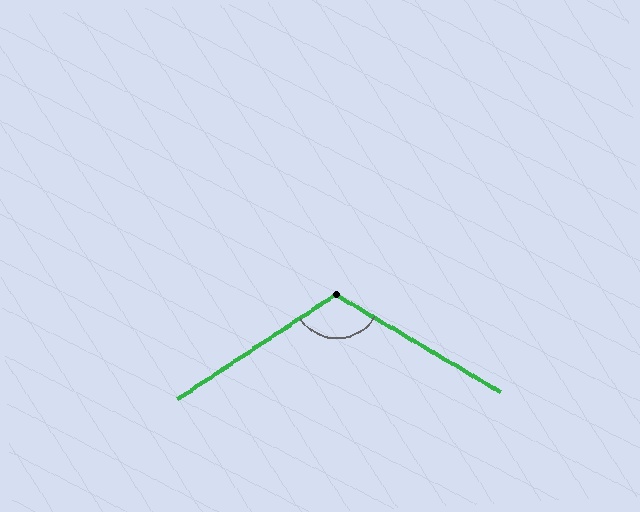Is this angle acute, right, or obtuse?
It is obtuse.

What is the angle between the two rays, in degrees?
Approximately 116 degrees.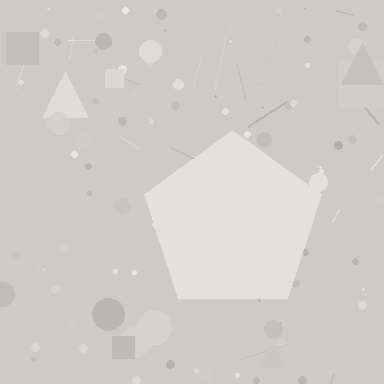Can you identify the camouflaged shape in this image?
The camouflaged shape is a pentagon.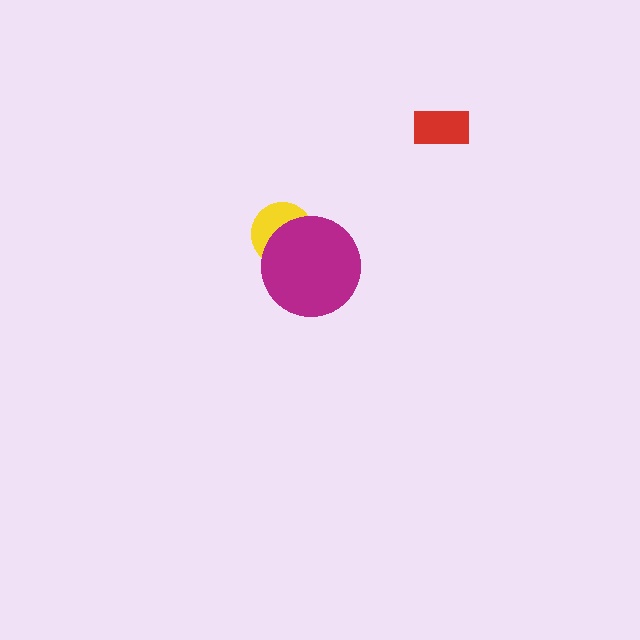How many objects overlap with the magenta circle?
1 object overlaps with the magenta circle.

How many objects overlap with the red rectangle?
0 objects overlap with the red rectangle.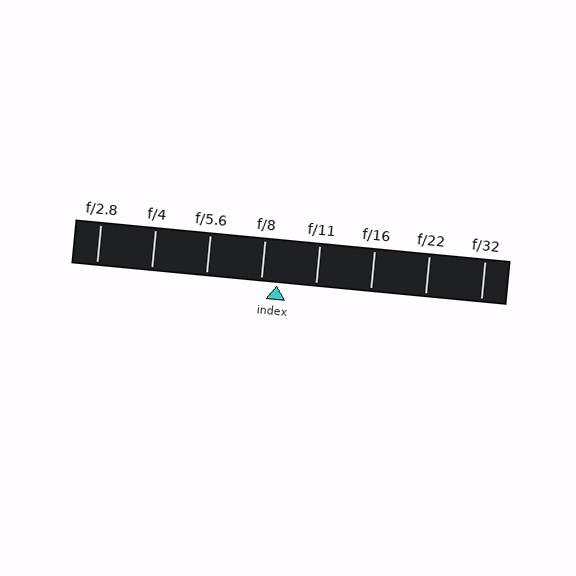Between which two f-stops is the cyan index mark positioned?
The index mark is between f/8 and f/11.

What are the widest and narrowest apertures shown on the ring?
The widest aperture shown is f/2.8 and the narrowest is f/32.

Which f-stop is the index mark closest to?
The index mark is closest to f/8.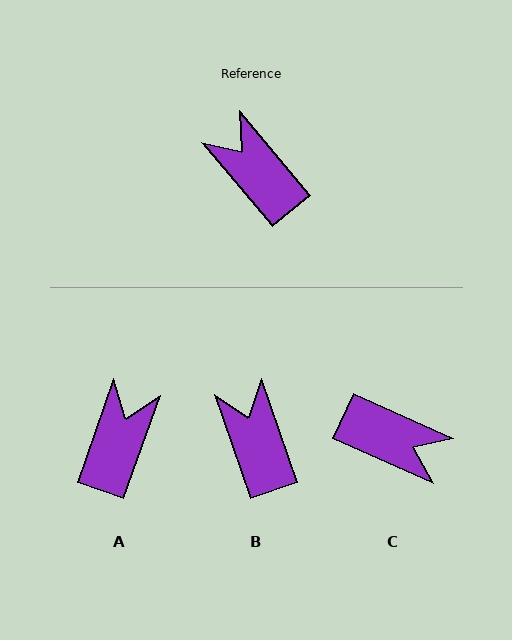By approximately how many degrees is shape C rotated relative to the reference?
Approximately 154 degrees clockwise.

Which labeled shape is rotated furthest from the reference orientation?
C, about 154 degrees away.